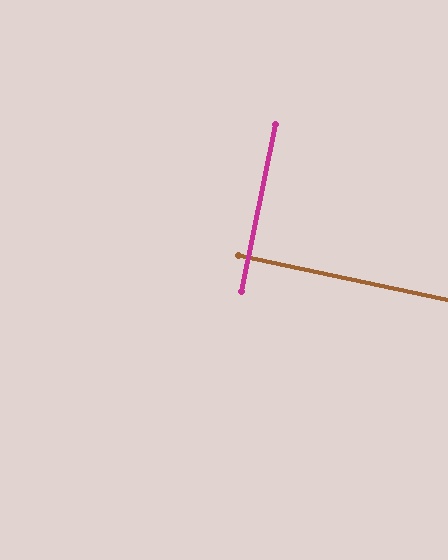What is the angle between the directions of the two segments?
Approximately 90 degrees.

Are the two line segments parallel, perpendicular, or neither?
Perpendicular — they meet at approximately 90°.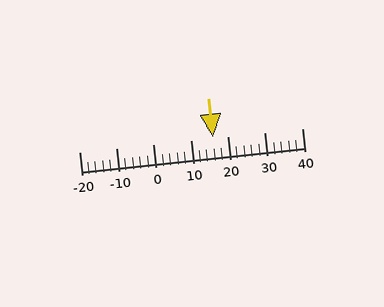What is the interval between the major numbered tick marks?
The major tick marks are spaced 10 units apart.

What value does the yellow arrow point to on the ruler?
The yellow arrow points to approximately 16.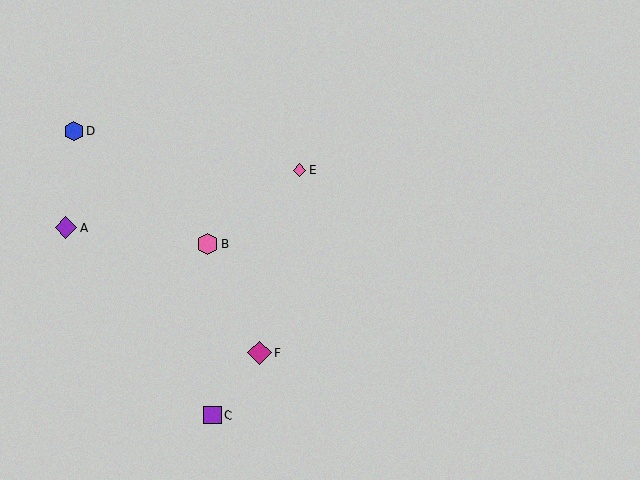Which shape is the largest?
The magenta diamond (labeled F) is the largest.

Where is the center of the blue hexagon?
The center of the blue hexagon is at (74, 131).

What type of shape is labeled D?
Shape D is a blue hexagon.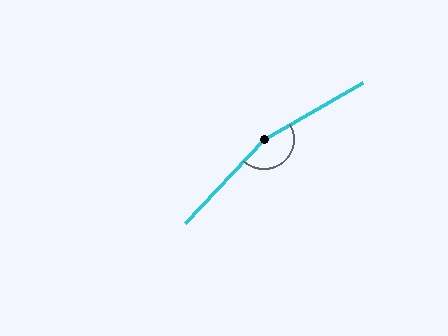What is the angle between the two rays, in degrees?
Approximately 163 degrees.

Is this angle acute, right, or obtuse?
It is obtuse.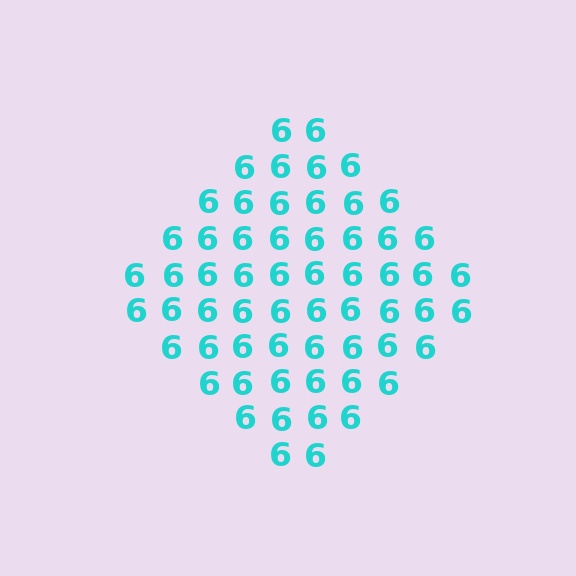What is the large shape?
The large shape is a diamond.